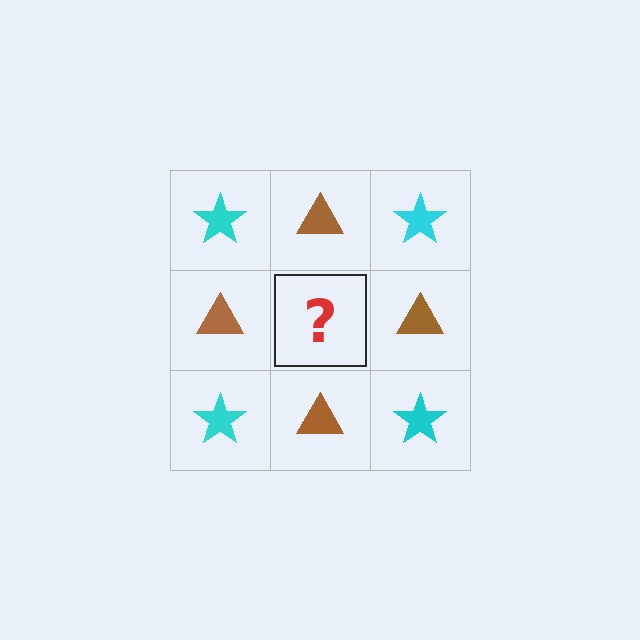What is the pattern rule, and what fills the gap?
The rule is that it alternates cyan star and brown triangle in a checkerboard pattern. The gap should be filled with a cyan star.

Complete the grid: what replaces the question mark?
The question mark should be replaced with a cyan star.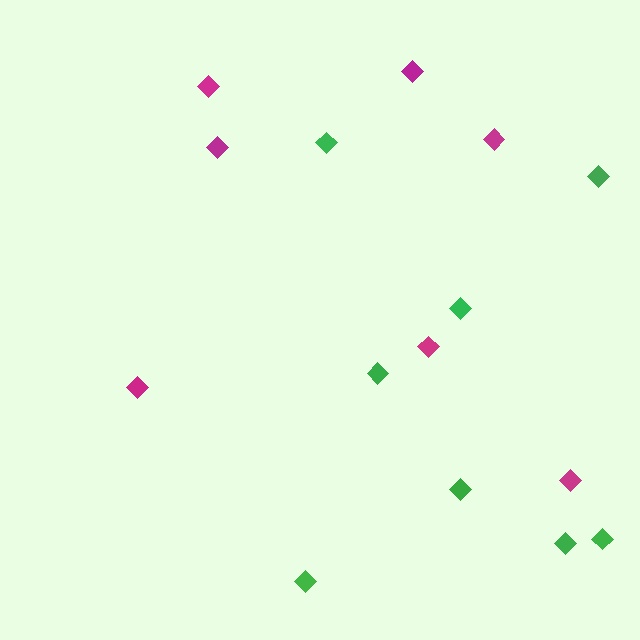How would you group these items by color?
There are 2 groups: one group of magenta diamonds (7) and one group of green diamonds (8).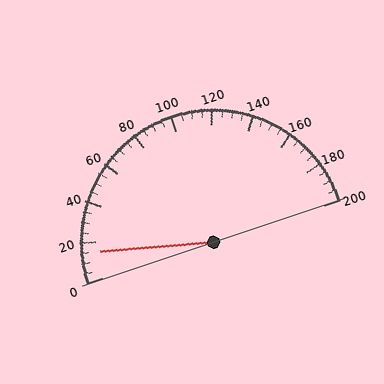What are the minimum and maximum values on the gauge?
The gauge ranges from 0 to 200.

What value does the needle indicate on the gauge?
The needle indicates approximately 15.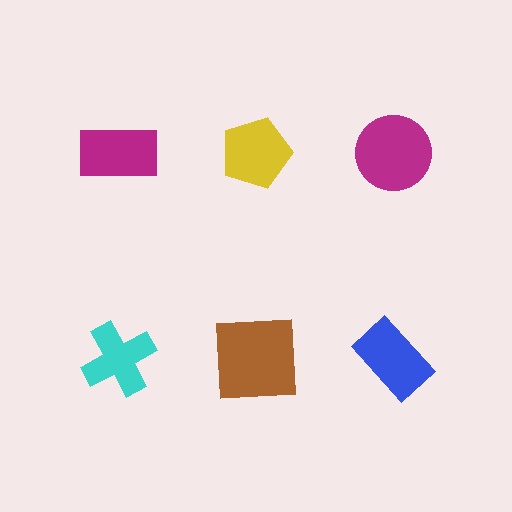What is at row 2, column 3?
A blue rectangle.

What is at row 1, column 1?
A magenta rectangle.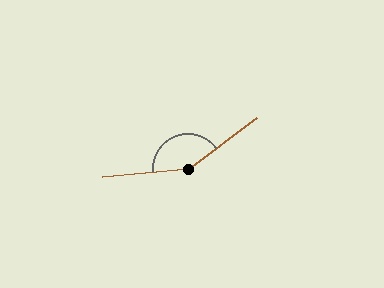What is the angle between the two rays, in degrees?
Approximately 149 degrees.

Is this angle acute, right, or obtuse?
It is obtuse.